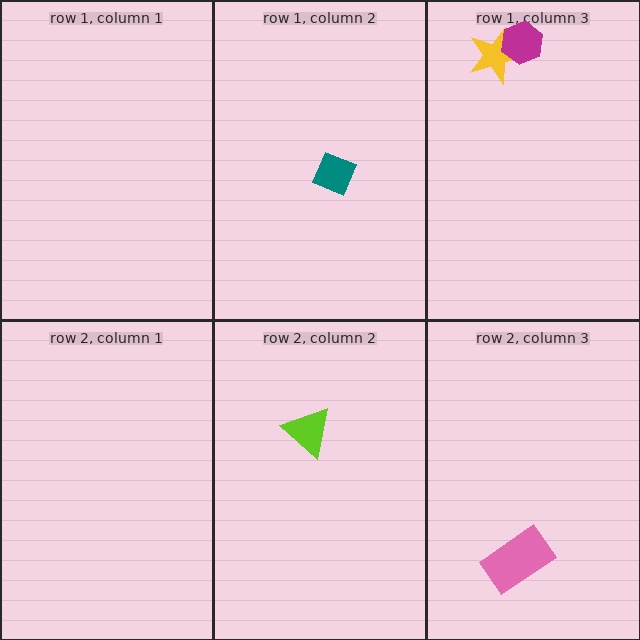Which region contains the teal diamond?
The row 1, column 2 region.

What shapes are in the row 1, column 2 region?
The teal diamond.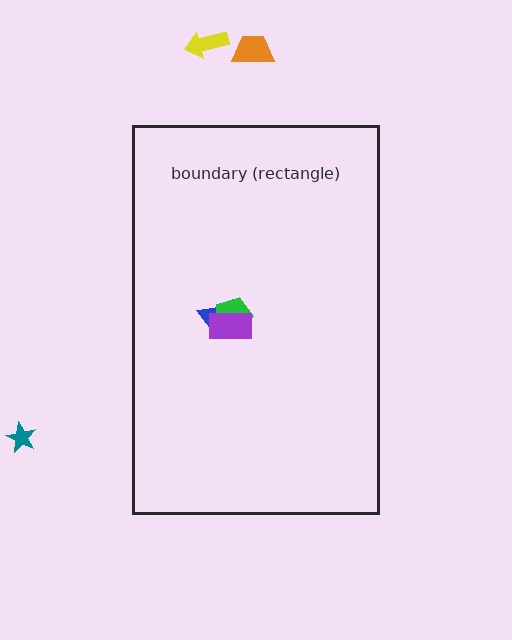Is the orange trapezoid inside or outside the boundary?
Outside.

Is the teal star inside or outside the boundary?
Outside.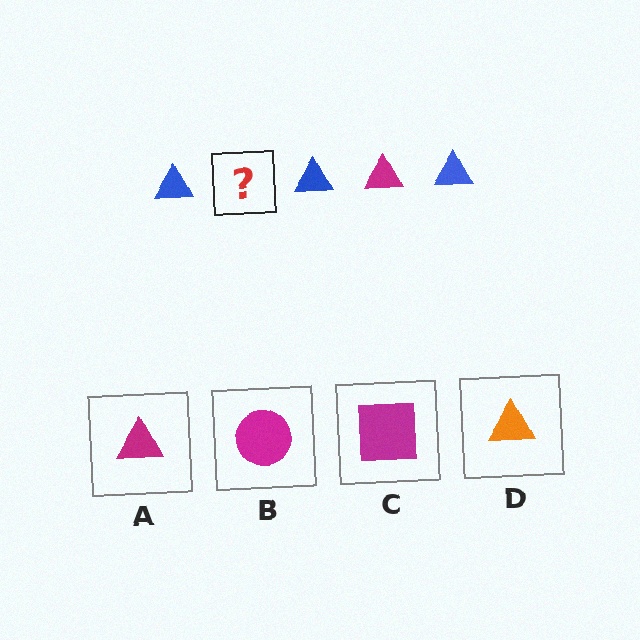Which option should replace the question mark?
Option A.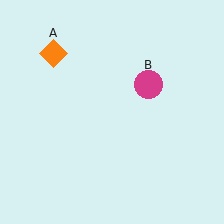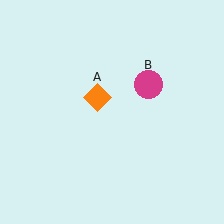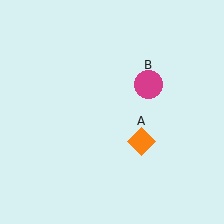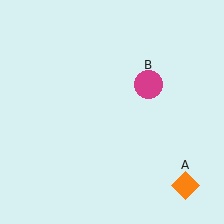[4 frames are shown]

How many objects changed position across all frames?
1 object changed position: orange diamond (object A).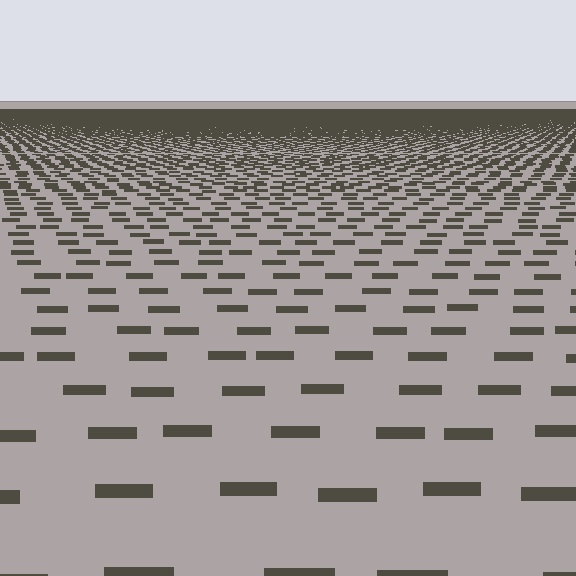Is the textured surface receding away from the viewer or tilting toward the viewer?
The surface is receding away from the viewer. Texture elements get smaller and denser toward the top.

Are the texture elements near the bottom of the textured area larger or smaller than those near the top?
Larger. Near the bottom, elements are closer to the viewer and appear at a bigger on-screen size.